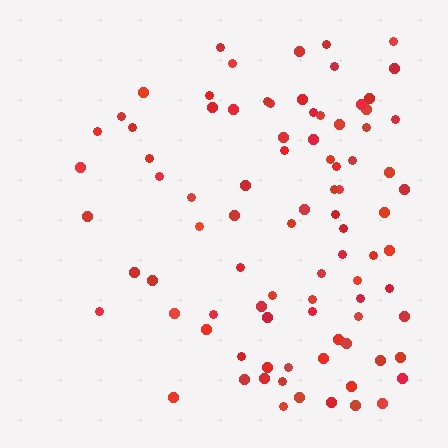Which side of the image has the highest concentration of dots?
The right.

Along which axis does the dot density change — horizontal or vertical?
Horizontal.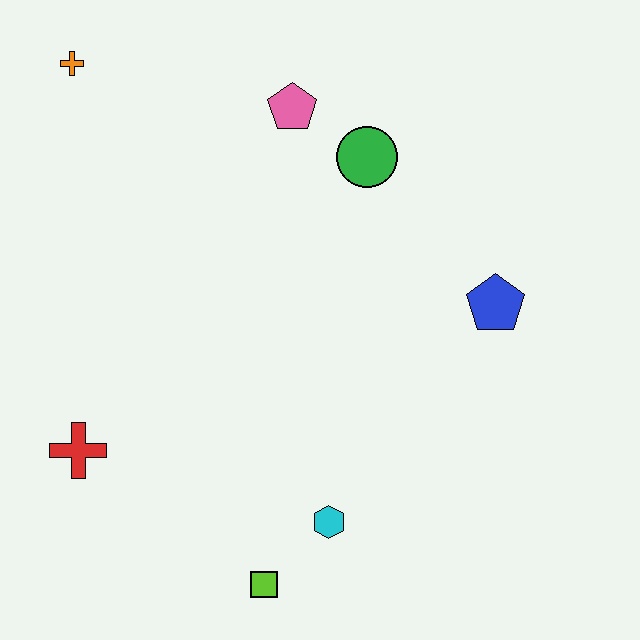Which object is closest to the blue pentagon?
The green circle is closest to the blue pentagon.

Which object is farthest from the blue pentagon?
The orange cross is farthest from the blue pentagon.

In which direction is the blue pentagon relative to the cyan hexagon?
The blue pentagon is above the cyan hexagon.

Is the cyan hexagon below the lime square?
No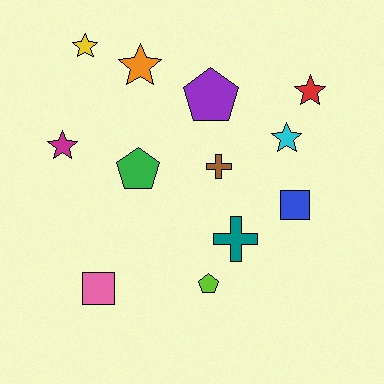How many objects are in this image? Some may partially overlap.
There are 12 objects.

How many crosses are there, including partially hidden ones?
There are 2 crosses.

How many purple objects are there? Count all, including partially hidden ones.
There is 1 purple object.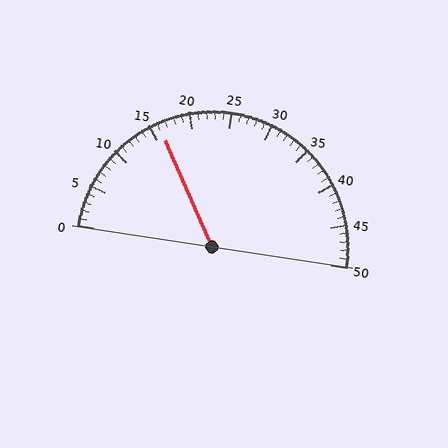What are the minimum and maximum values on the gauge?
The gauge ranges from 0 to 50.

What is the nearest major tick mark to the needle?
The nearest major tick mark is 15.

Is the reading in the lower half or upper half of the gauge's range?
The reading is in the lower half of the range (0 to 50).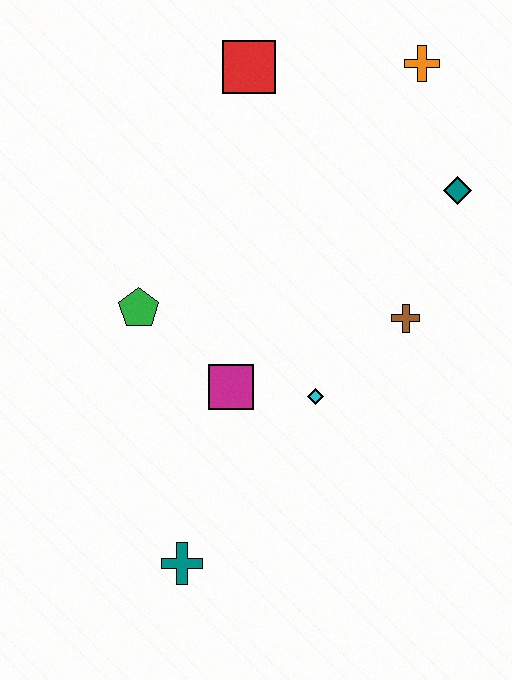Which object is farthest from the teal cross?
The orange cross is farthest from the teal cross.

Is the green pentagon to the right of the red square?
No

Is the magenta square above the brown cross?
No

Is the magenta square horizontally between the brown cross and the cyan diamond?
No